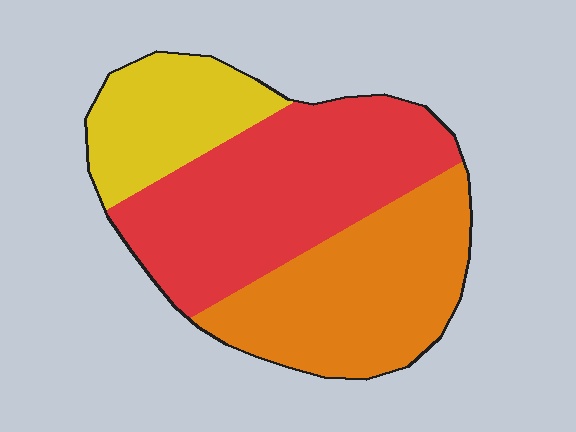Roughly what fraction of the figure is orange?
Orange takes up about three eighths (3/8) of the figure.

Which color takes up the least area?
Yellow, at roughly 20%.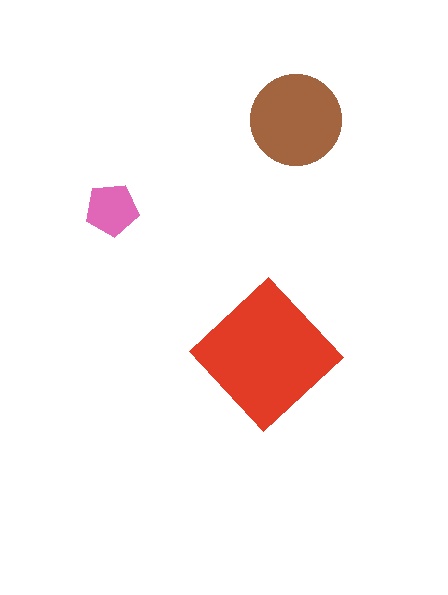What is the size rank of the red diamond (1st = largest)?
1st.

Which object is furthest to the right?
The brown circle is rightmost.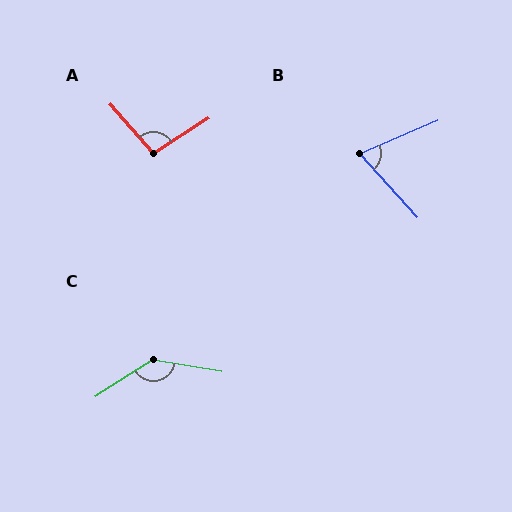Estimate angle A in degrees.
Approximately 99 degrees.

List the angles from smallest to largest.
B (71°), A (99°), C (138°).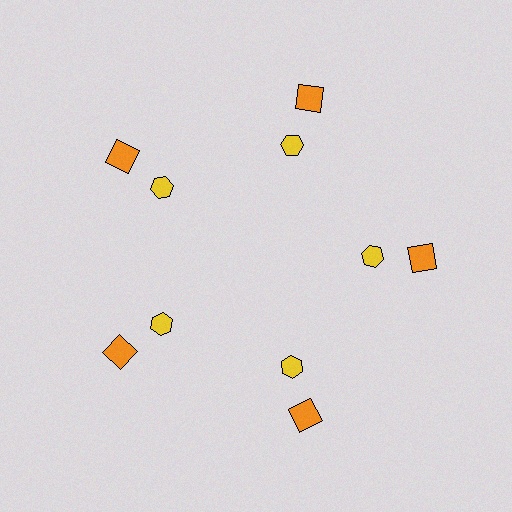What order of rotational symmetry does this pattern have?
This pattern has 5-fold rotational symmetry.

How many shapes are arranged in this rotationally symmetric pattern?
There are 10 shapes, arranged in 5 groups of 2.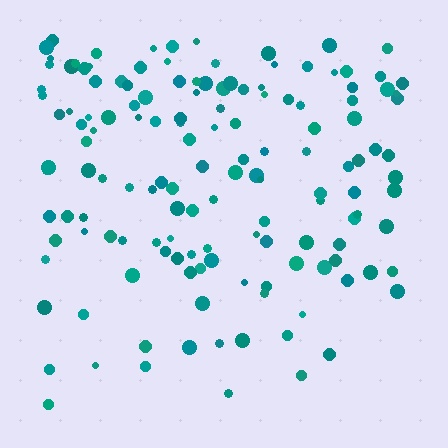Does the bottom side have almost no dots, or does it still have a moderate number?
Still a moderate number, just noticeably fewer than the top.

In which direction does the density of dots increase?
From bottom to top, with the top side densest.